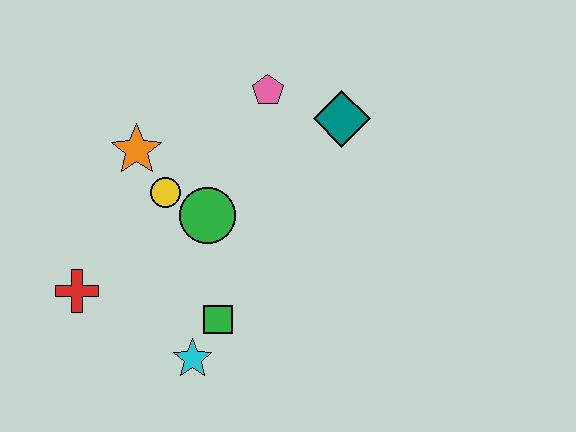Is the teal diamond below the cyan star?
No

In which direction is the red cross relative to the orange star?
The red cross is below the orange star.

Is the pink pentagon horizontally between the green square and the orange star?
No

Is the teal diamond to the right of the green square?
Yes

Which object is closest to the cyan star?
The green square is closest to the cyan star.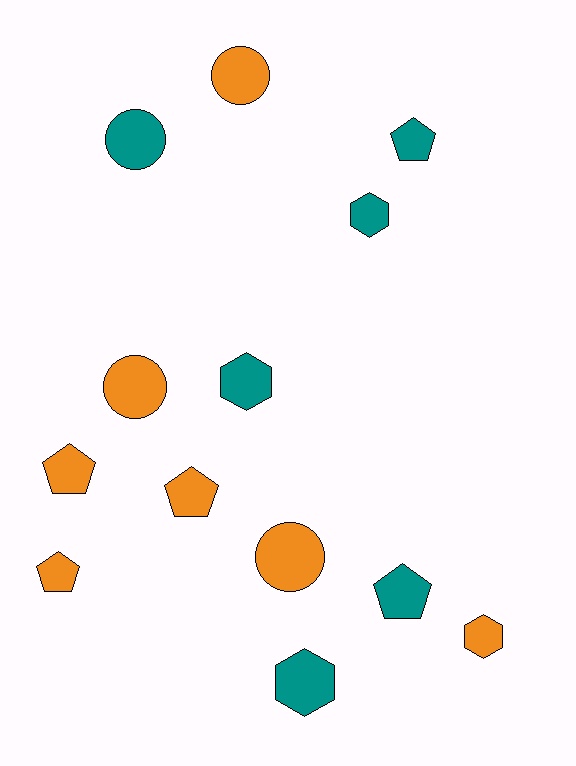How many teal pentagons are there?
There are 2 teal pentagons.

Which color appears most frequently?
Orange, with 7 objects.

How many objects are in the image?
There are 13 objects.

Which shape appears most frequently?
Pentagon, with 5 objects.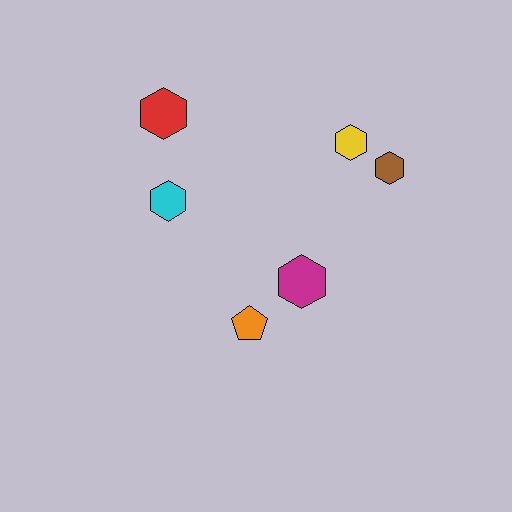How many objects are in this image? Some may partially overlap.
There are 6 objects.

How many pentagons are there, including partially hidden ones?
There is 1 pentagon.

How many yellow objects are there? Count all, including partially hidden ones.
There is 1 yellow object.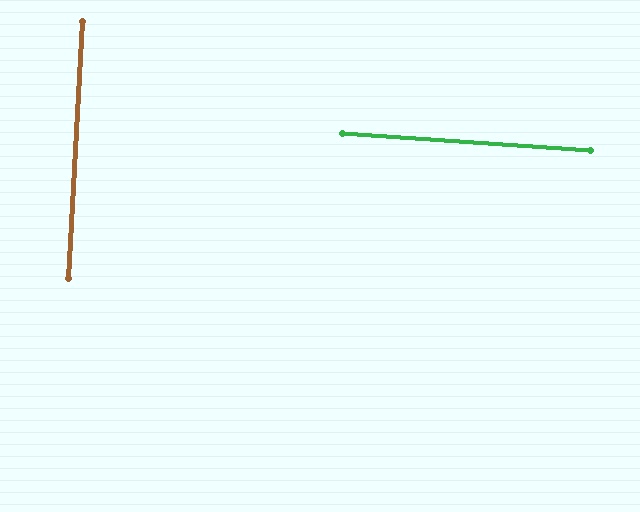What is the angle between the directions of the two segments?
Approximately 89 degrees.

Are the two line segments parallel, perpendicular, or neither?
Perpendicular — they meet at approximately 89°.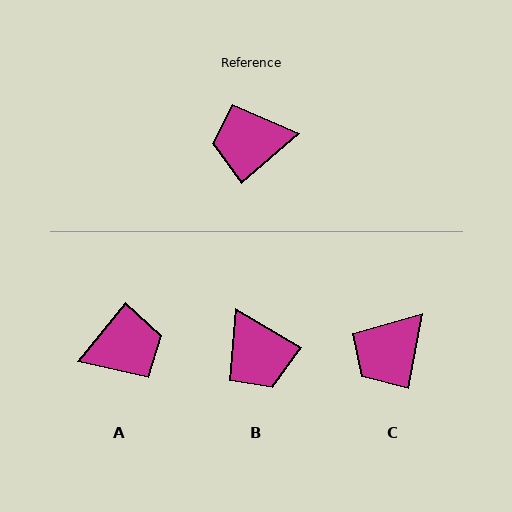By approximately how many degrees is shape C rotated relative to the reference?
Approximately 39 degrees counter-clockwise.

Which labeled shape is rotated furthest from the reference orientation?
A, about 170 degrees away.